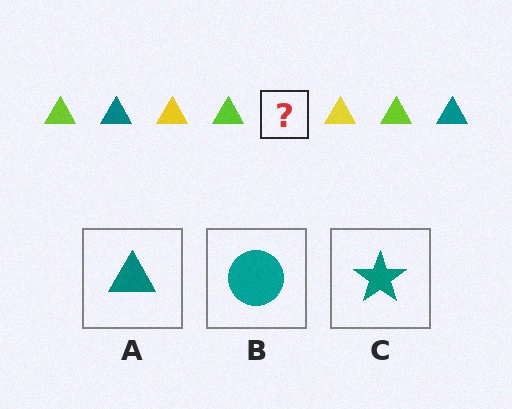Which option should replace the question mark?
Option A.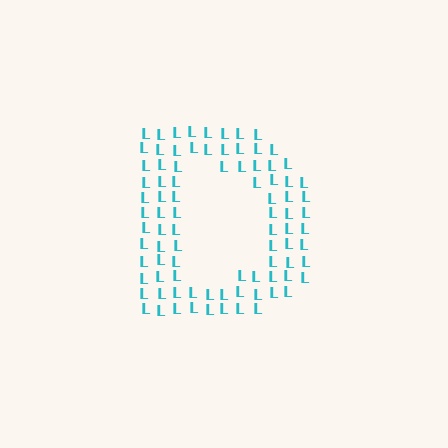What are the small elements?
The small elements are letter L's.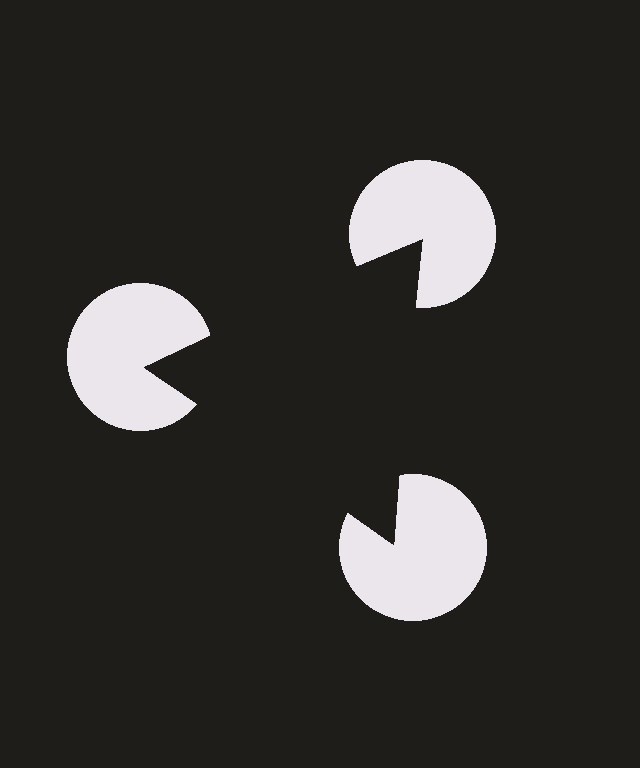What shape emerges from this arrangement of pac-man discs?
An illusory triangle — its edges are inferred from the aligned wedge cuts in the pac-man discs, not physically drawn.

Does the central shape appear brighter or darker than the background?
It typically appears slightly darker than the background, even though no actual brightness change is drawn.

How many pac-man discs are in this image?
There are 3 — one at each vertex of the illusory triangle.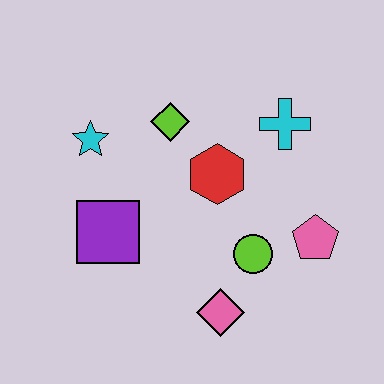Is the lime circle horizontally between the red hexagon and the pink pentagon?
Yes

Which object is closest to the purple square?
The cyan star is closest to the purple square.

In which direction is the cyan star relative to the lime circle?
The cyan star is to the left of the lime circle.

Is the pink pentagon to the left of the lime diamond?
No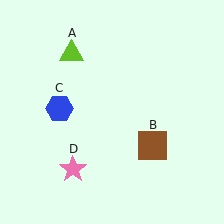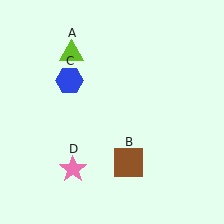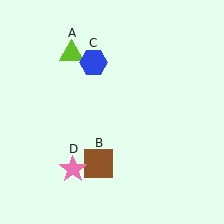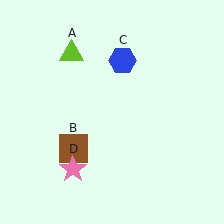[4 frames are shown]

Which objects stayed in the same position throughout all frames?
Lime triangle (object A) and pink star (object D) remained stationary.